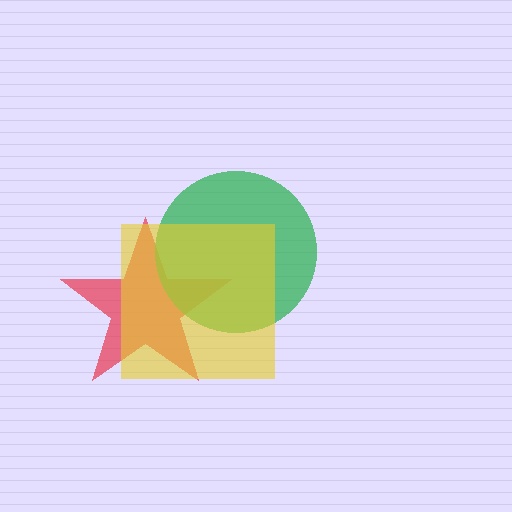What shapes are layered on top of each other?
The layered shapes are: a red star, a green circle, a yellow square.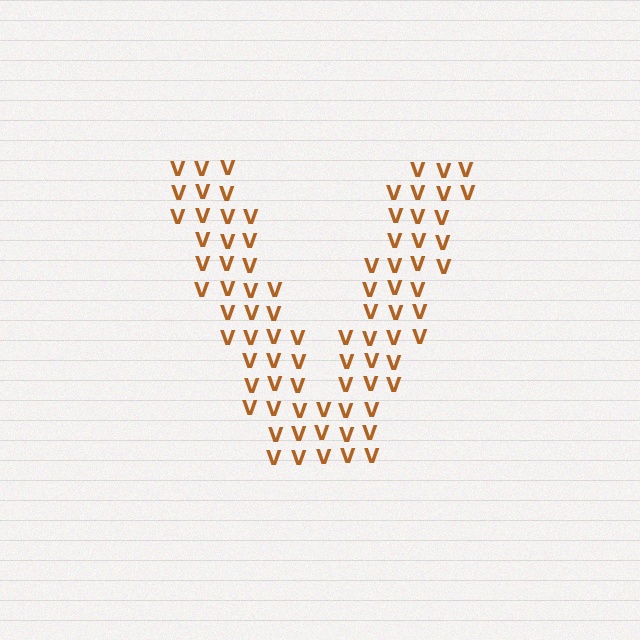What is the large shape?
The large shape is the letter V.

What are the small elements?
The small elements are letter V's.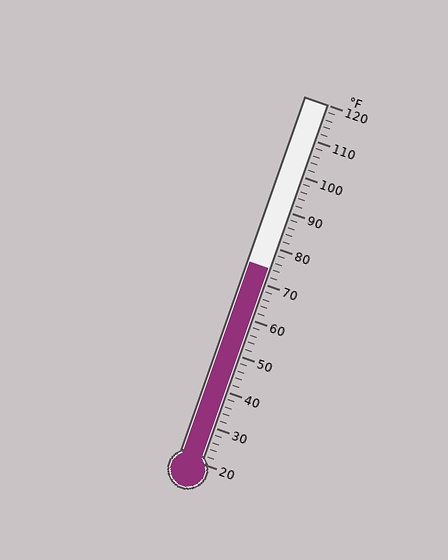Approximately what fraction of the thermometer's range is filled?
The thermometer is filled to approximately 55% of its range.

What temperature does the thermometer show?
The thermometer shows approximately 74°F.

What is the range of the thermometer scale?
The thermometer scale ranges from 20°F to 120°F.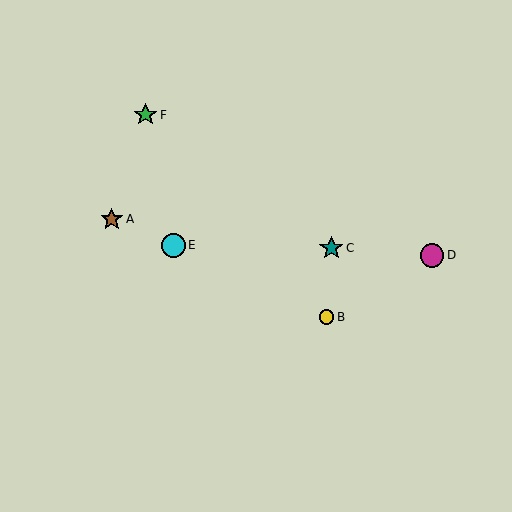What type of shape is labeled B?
Shape B is a yellow circle.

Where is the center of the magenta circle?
The center of the magenta circle is at (432, 255).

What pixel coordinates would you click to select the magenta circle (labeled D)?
Click at (432, 255) to select the magenta circle D.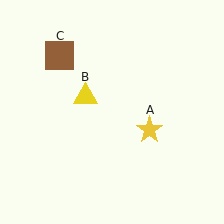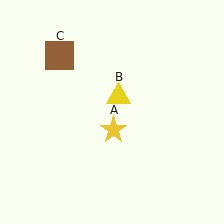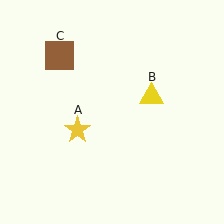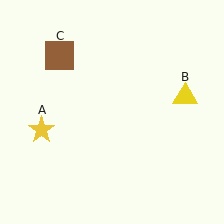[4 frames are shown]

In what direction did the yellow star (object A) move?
The yellow star (object A) moved left.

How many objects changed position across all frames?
2 objects changed position: yellow star (object A), yellow triangle (object B).